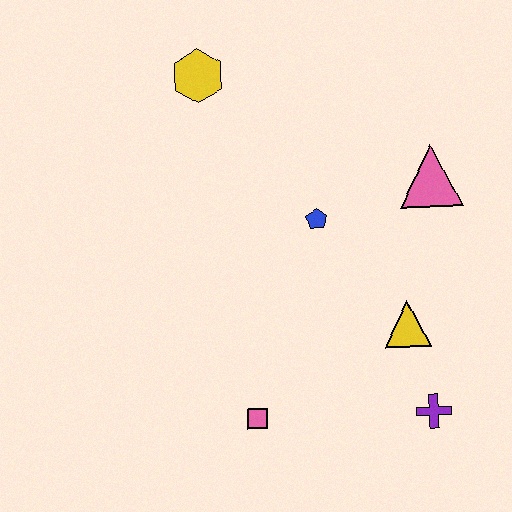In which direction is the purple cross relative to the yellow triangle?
The purple cross is below the yellow triangle.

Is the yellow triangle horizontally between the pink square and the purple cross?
Yes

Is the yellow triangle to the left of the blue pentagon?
No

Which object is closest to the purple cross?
The yellow triangle is closest to the purple cross.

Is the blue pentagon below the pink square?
No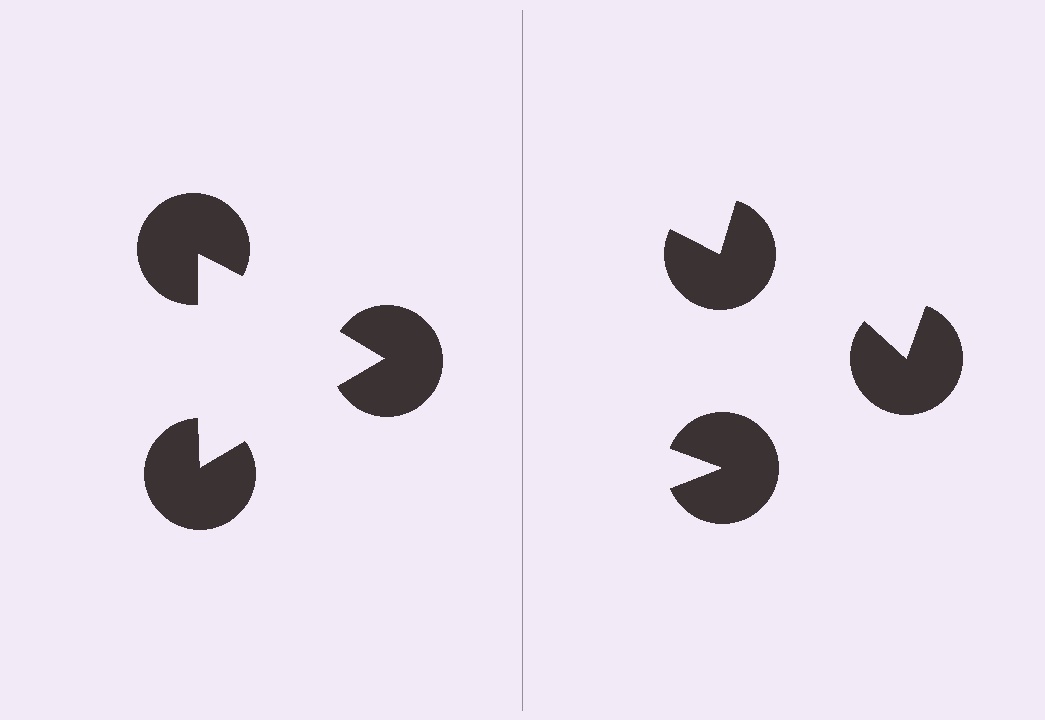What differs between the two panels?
The pac-man discs are positioned identically on both sides; only the wedge orientations differ. On the left they align to a triangle; on the right they are misaligned.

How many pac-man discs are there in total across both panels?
6 — 3 on each side.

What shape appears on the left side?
An illusory triangle.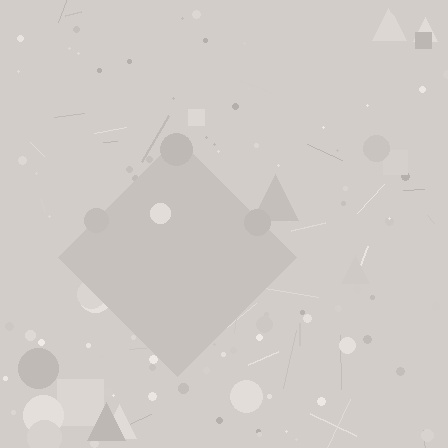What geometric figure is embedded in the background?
A diamond is embedded in the background.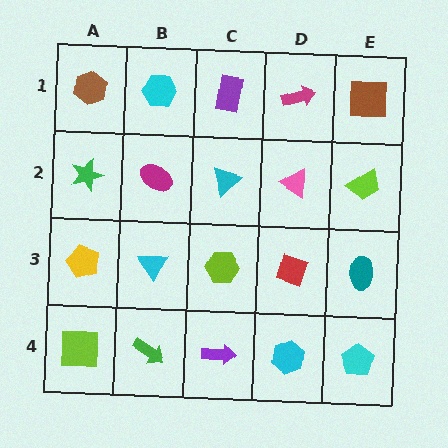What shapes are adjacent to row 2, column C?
A purple rectangle (row 1, column C), a lime hexagon (row 3, column C), a magenta ellipse (row 2, column B), a pink triangle (row 2, column D).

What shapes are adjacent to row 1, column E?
A lime trapezoid (row 2, column E), a magenta arrow (row 1, column D).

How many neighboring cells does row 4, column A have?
2.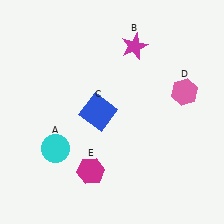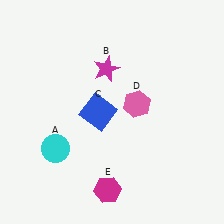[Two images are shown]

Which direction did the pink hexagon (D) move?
The pink hexagon (D) moved left.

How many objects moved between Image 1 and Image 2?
3 objects moved between the two images.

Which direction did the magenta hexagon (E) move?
The magenta hexagon (E) moved down.